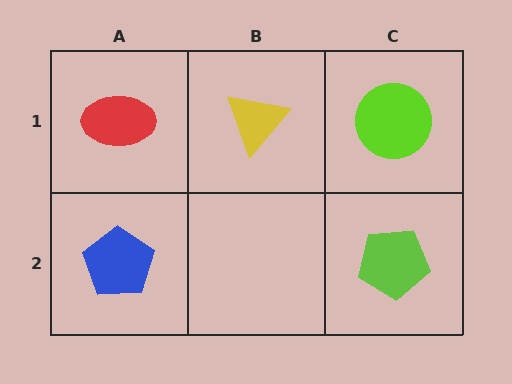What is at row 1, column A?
A red ellipse.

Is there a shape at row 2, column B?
No, that cell is empty.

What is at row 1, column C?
A lime circle.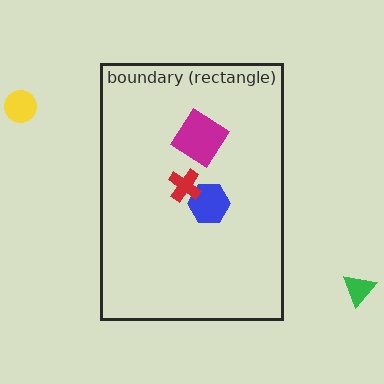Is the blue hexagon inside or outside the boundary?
Inside.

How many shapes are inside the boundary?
3 inside, 2 outside.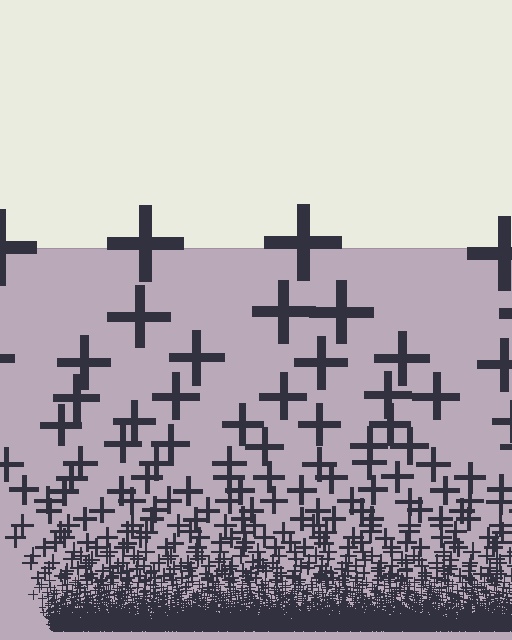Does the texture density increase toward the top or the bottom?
Density increases toward the bottom.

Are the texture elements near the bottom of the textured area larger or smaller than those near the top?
Smaller. The gradient is inverted — elements near the bottom are smaller and denser.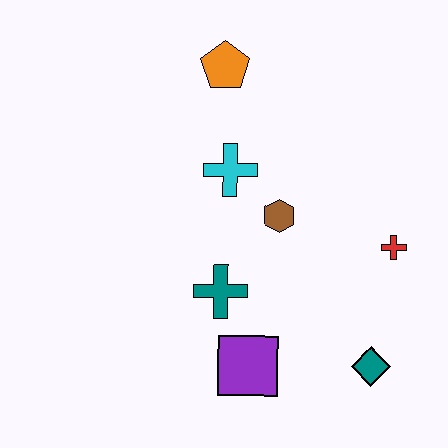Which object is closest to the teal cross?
The purple square is closest to the teal cross.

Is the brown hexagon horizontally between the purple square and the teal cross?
No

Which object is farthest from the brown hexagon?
The teal diamond is farthest from the brown hexagon.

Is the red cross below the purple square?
No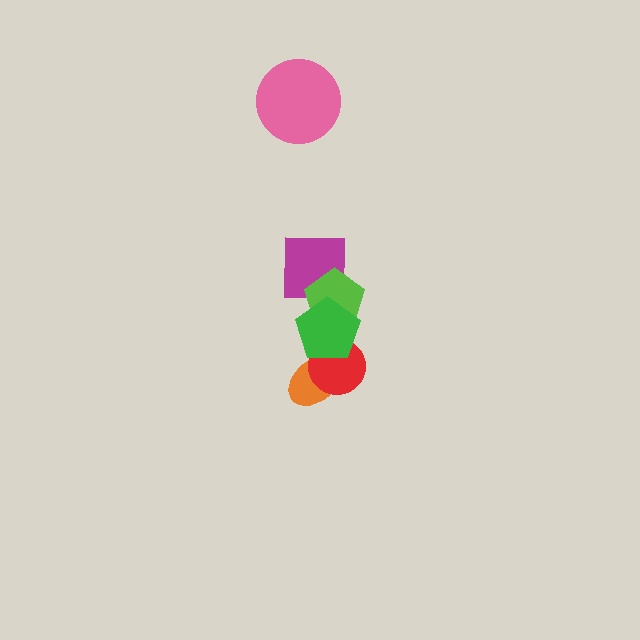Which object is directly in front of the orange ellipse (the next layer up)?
The red circle is directly in front of the orange ellipse.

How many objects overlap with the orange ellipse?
2 objects overlap with the orange ellipse.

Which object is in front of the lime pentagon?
The green pentagon is in front of the lime pentagon.